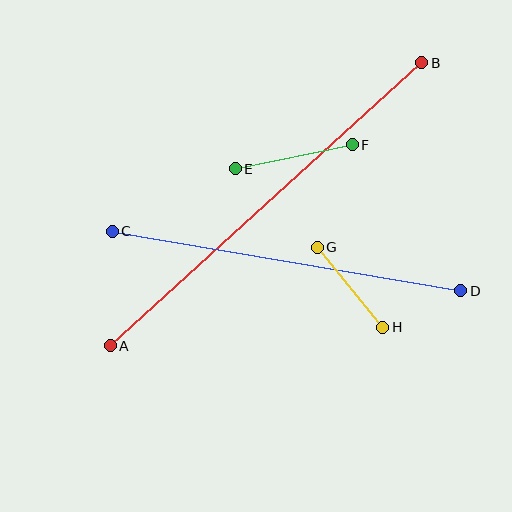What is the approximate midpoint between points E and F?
The midpoint is at approximately (294, 157) pixels.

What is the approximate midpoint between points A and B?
The midpoint is at approximately (266, 204) pixels.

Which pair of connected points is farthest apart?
Points A and B are farthest apart.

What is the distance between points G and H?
The distance is approximately 104 pixels.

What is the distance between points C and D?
The distance is approximately 353 pixels.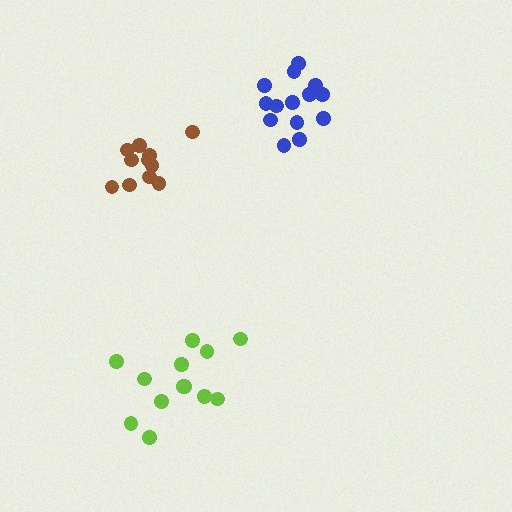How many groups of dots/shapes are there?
There are 3 groups.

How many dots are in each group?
Group 1: 14 dots, Group 2: 11 dots, Group 3: 13 dots (38 total).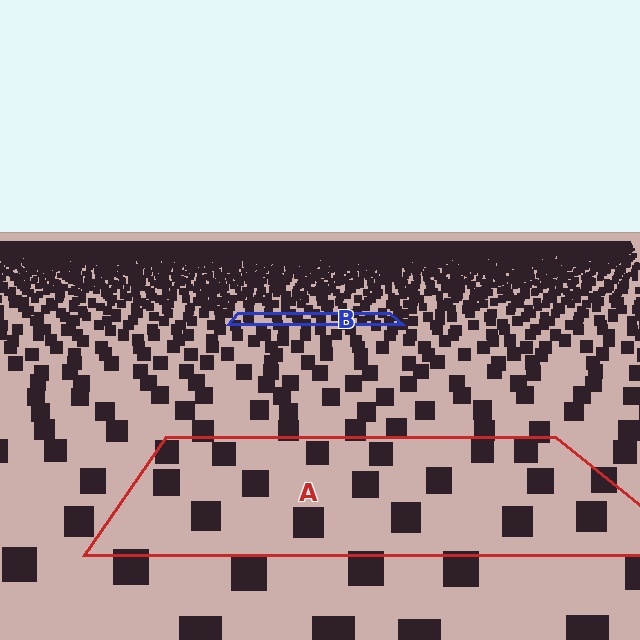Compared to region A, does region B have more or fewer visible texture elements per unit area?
Region B has more texture elements per unit area — they are packed more densely because it is farther away.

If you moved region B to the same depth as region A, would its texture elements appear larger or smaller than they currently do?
They would appear larger. At a closer depth, the same texture elements are projected at a bigger on-screen size.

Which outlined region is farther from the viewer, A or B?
Region B is farther from the viewer — the texture elements inside it appear smaller and more densely packed.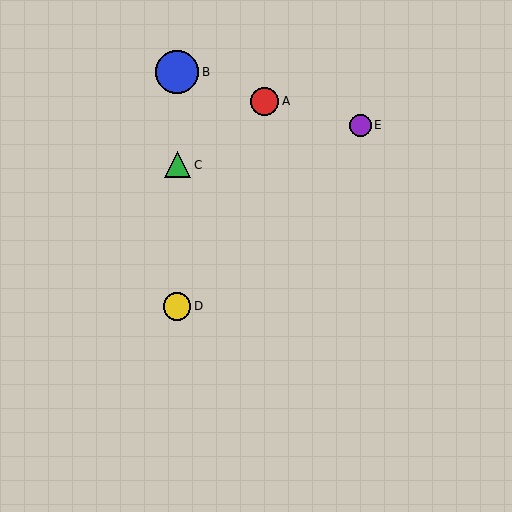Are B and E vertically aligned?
No, B is at x≈177 and E is at x≈360.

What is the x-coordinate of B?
Object B is at x≈177.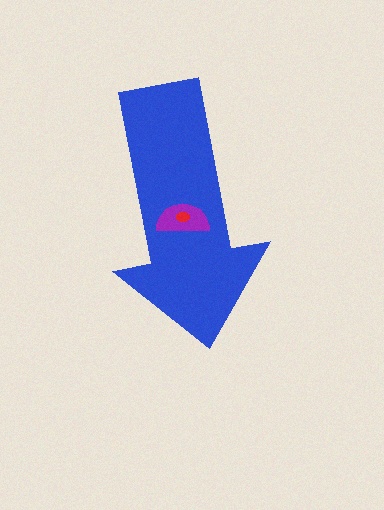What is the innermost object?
The red ellipse.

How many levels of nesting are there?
3.